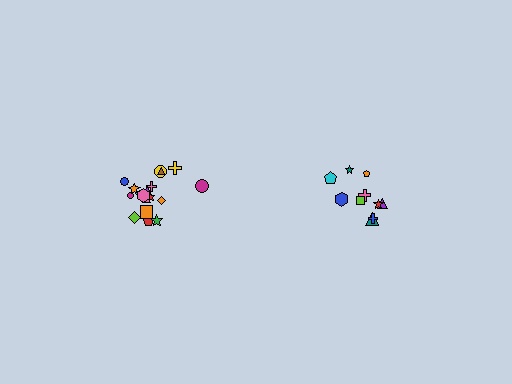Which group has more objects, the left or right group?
The left group.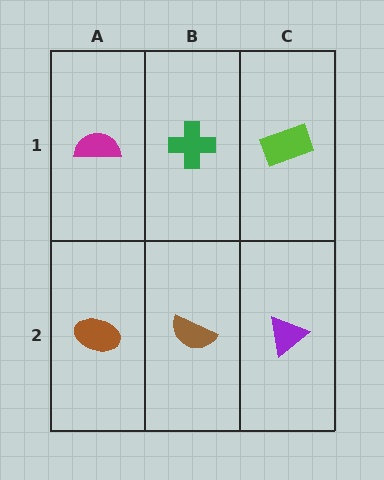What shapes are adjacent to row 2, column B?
A green cross (row 1, column B), a brown ellipse (row 2, column A), a purple triangle (row 2, column C).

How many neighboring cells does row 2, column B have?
3.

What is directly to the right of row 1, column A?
A green cross.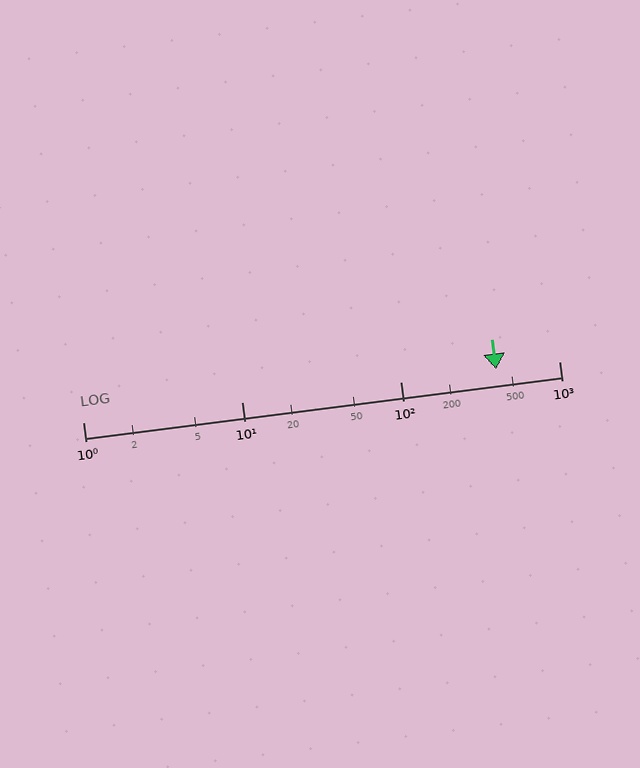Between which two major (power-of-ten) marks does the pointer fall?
The pointer is between 100 and 1000.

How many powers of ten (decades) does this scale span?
The scale spans 3 decades, from 1 to 1000.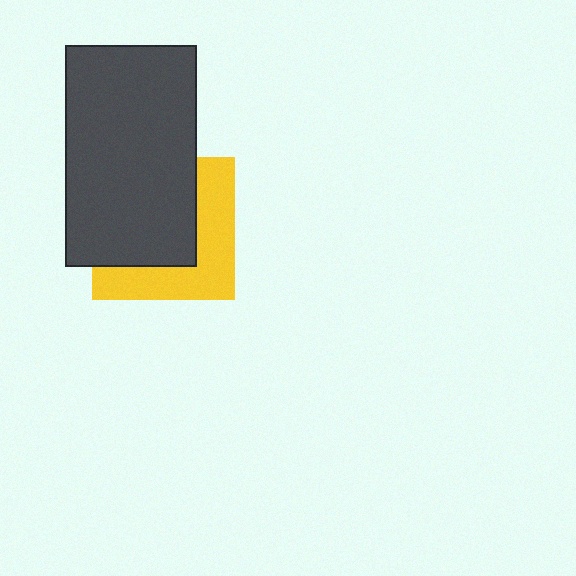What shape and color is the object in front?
The object in front is a dark gray rectangle.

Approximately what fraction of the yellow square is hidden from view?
Roughly 57% of the yellow square is hidden behind the dark gray rectangle.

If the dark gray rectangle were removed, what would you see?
You would see the complete yellow square.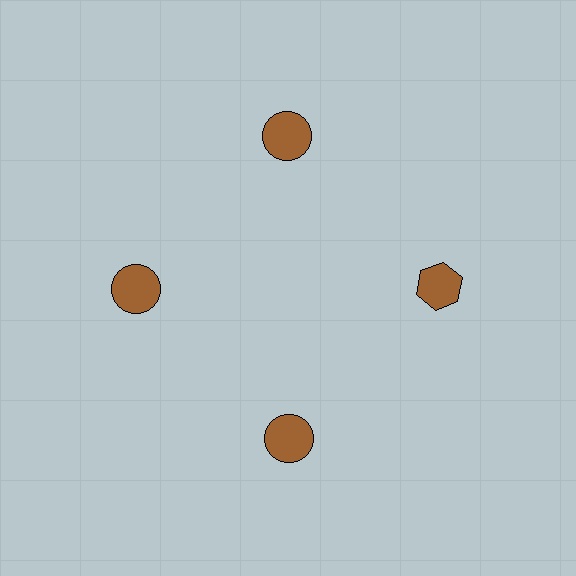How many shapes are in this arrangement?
There are 4 shapes arranged in a ring pattern.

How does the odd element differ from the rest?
It has a different shape: hexagon instead of circle.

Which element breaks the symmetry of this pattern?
The brown hexagon at roughly the 3 o'clock position breaks the symmetry. All other shapes are brown circles.